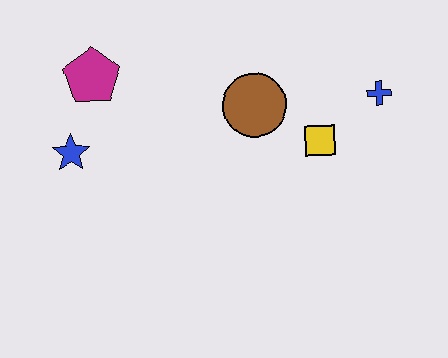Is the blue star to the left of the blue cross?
Yes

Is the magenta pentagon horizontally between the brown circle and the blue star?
Yes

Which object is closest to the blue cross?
The yellow square is closest to the blue cross.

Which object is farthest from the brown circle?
The blue star is farthest from the brown circle.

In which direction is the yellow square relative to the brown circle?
The yellow square is to the right of the brown circle.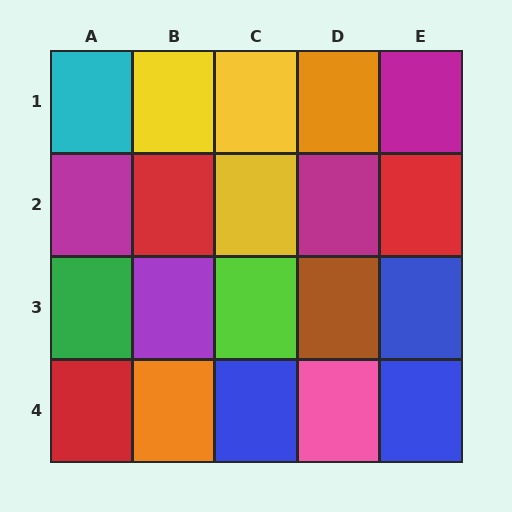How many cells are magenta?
3 cells are magenta.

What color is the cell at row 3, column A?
Green.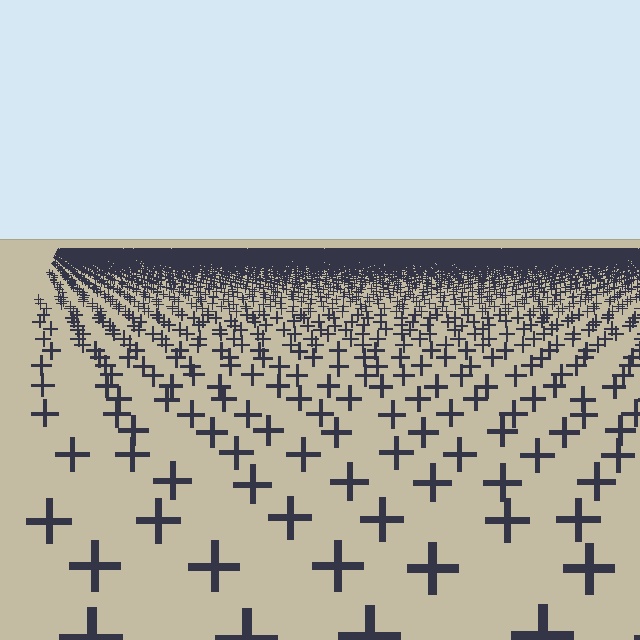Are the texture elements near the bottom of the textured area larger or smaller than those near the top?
Larger. Near the bottom, elements are closer to the viewer and appear at a bigger on-screen size.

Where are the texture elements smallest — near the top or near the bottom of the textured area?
Near the top.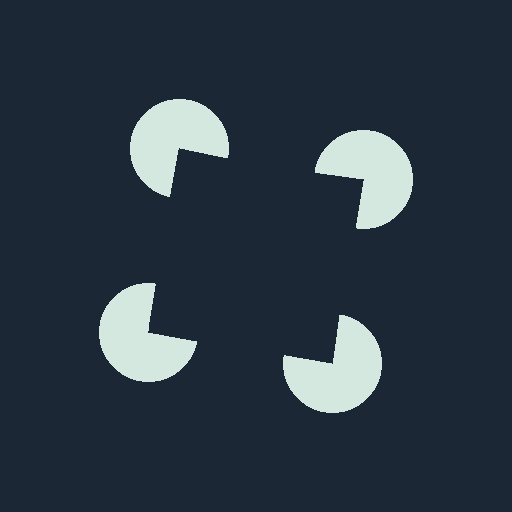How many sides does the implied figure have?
4 sides.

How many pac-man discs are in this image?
There are 4 — one at each vertex of the illusory square.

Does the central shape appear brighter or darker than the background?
It typically appears slightly darker than the background, even though no actual brightness change is drawn.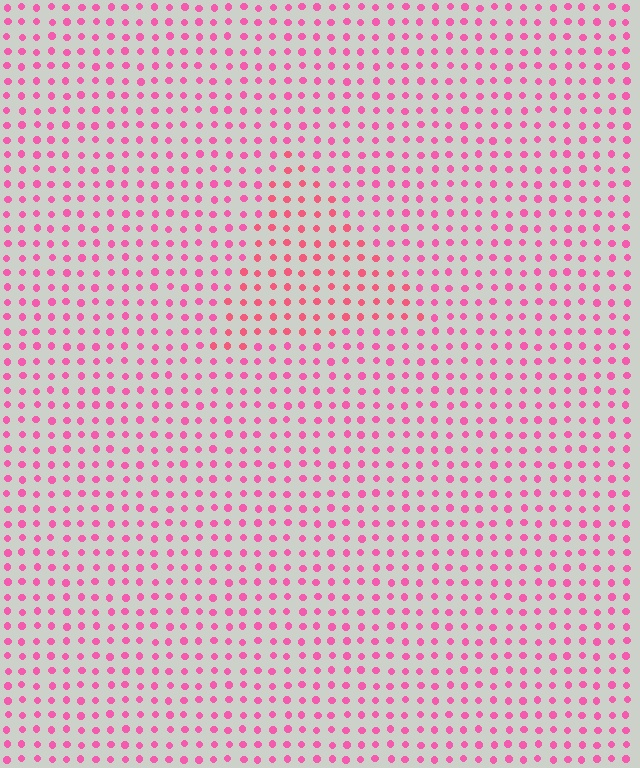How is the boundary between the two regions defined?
The boundary is defined purely by a slight shift in hue (about 19 degrees). Spacing, size, and orientation are identical on both sides.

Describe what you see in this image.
The image is filled with small pink elements in a uniform arrangement. A triangle-shaped region is visible where the elements are tinted to a slightly different hue, forming a subtle color boundary.